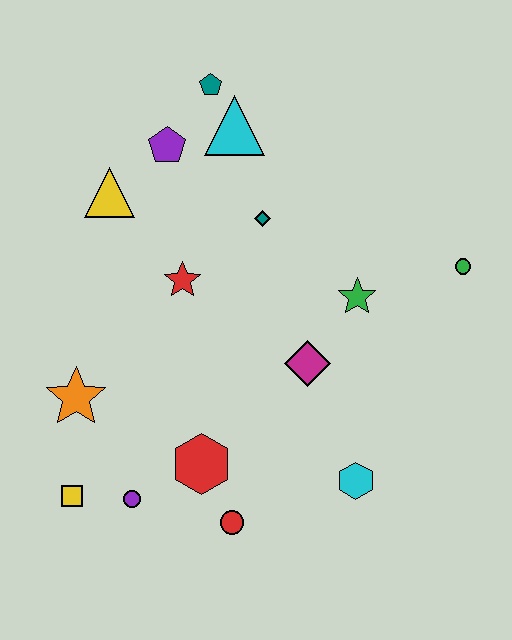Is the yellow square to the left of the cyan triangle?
Yes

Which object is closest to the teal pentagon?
The cyan triangle is closest to the teal pentagon.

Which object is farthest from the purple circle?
The teal pentagon is farthest from the purple circle.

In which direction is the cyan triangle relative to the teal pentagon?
The cyan triangle is below the teal pentagon.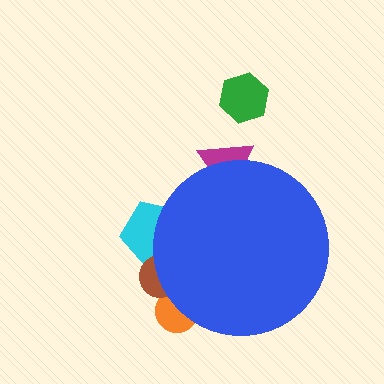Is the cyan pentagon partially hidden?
Yes, the cyan pentagon is partially hidden behind the blue circle.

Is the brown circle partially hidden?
Yes, the brown circle is partially hidden behind the blue circle.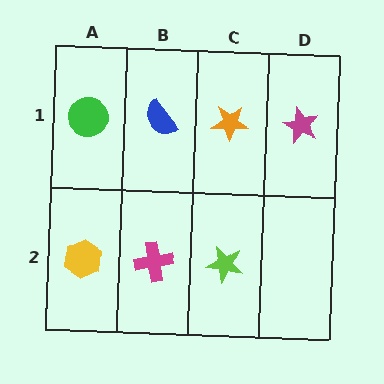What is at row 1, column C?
An orange star.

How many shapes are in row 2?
3 shapes.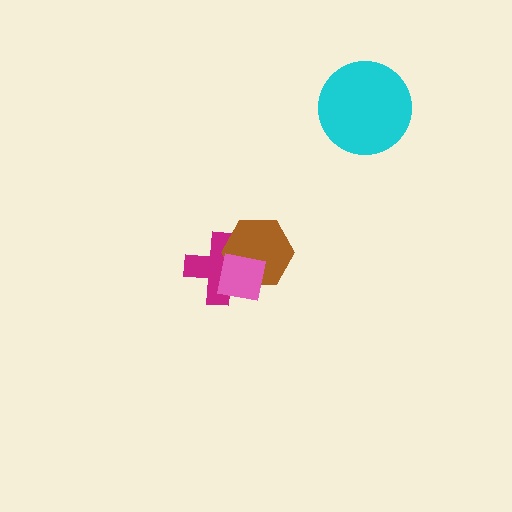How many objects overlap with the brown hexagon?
2 objects overlap with the brown hexagon.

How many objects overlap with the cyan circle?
0 objects overlap with the cyan circle.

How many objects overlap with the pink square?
2 objects overlap with the pink square.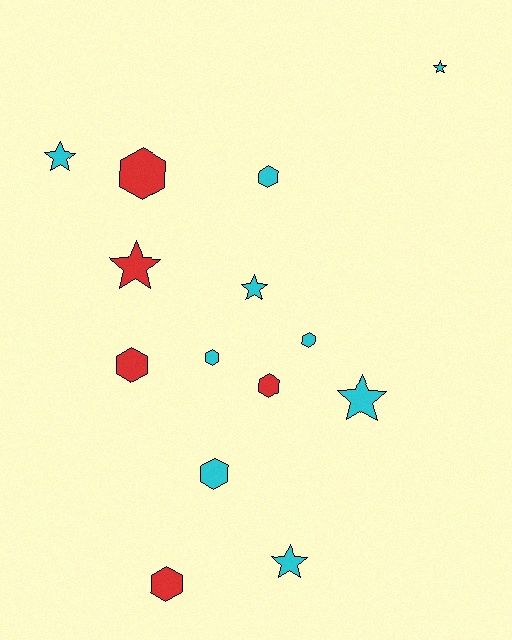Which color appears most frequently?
Cyan, with 9 objects.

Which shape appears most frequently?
Hexagon, with 8 objects.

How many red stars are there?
There is 1 red star.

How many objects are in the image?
There are 14 objects.